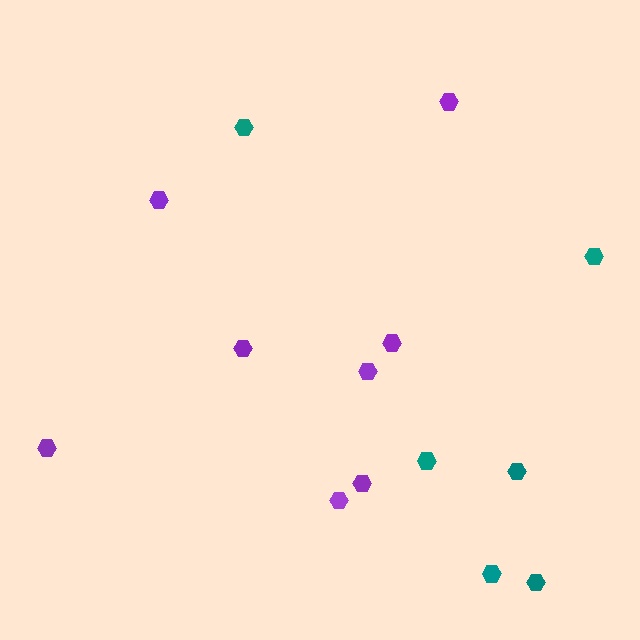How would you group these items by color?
There are 2 groups: one group of purple hexagons (8) and one group of teal hexagons (6).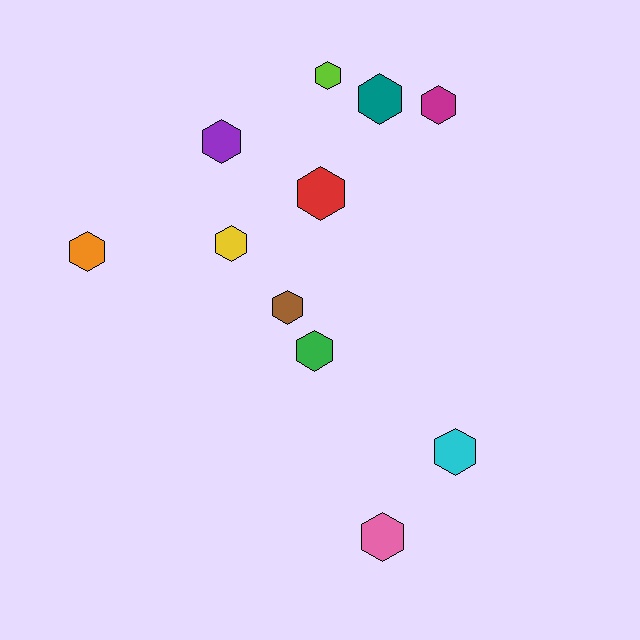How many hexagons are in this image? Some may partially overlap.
There are 11 hexagons.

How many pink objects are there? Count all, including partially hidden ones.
There is 1 pink object.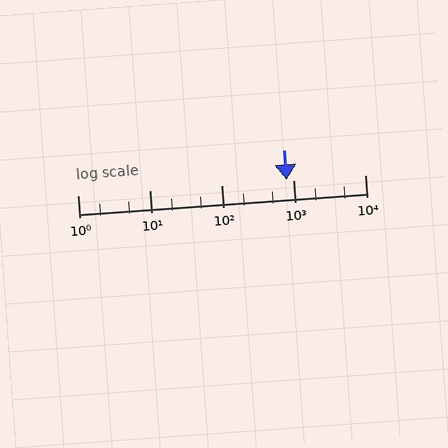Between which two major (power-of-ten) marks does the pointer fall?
The pointer is between 100 and 1000.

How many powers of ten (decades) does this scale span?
The scale spans 4 decades, from 1 to 10000.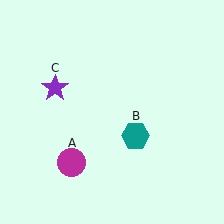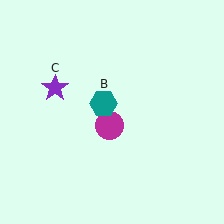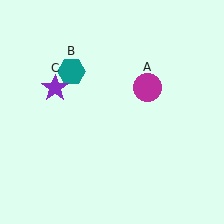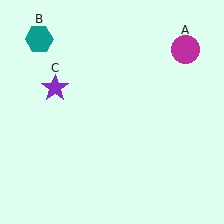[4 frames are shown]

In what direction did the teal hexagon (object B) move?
The teal hexagon (object B) moved up and to the left.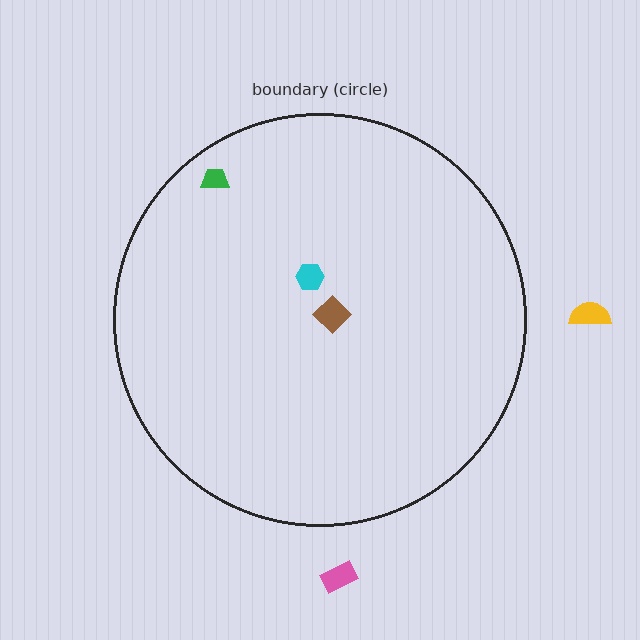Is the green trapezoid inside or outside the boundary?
Inside.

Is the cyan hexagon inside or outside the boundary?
Inside.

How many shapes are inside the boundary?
3 inside, 2 outside.